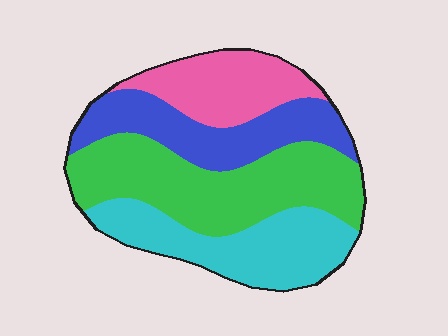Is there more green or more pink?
Green.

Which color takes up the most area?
Green, at roughly 35%.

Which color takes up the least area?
Pink, at roughly 20%.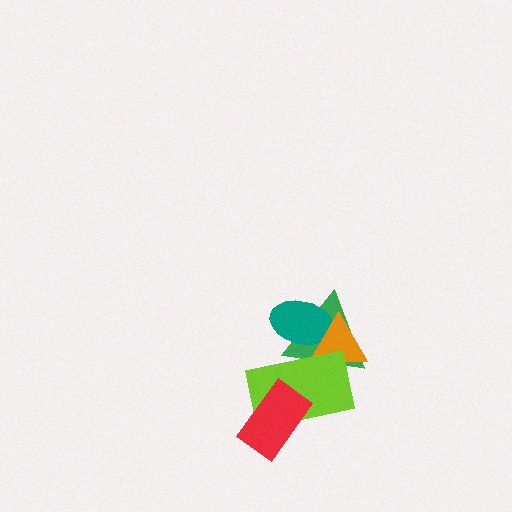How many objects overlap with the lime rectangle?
4 objects overlap with the lime rectangle.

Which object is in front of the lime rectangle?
The red rectangle is in front of the lime rectangle.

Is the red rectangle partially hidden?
No, no other shape covers it.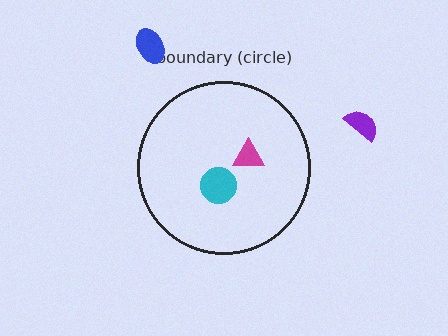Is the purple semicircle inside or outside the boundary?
Outside.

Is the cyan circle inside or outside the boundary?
Inside.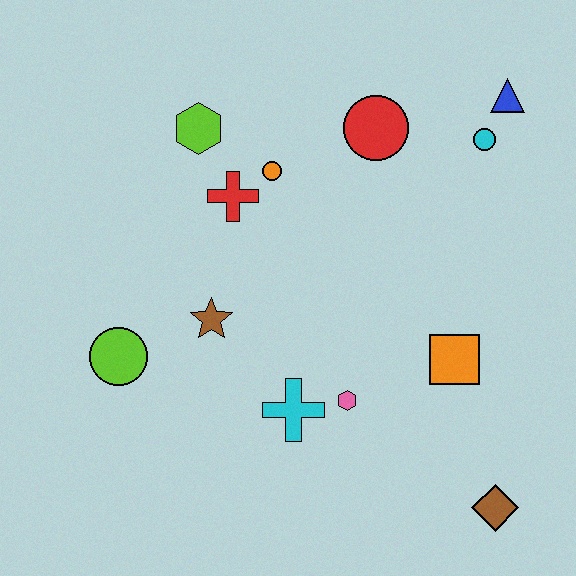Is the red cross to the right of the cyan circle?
No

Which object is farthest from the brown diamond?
The lime hexagon is farthest from the brown diamond.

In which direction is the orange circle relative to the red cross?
The orange circle is to the right of the red cross.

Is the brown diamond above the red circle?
No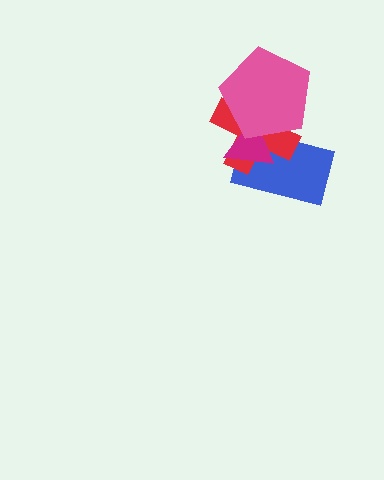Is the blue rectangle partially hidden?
Yes, it is partially covered by another shape.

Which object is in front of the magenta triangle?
The pink pentagon is in front of the magenta triangle.